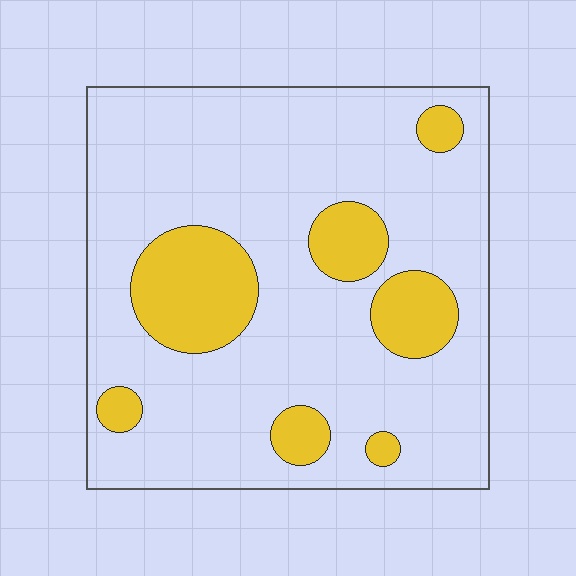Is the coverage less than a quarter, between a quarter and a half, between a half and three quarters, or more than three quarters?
Less than a quarter.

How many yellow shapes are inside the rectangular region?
7.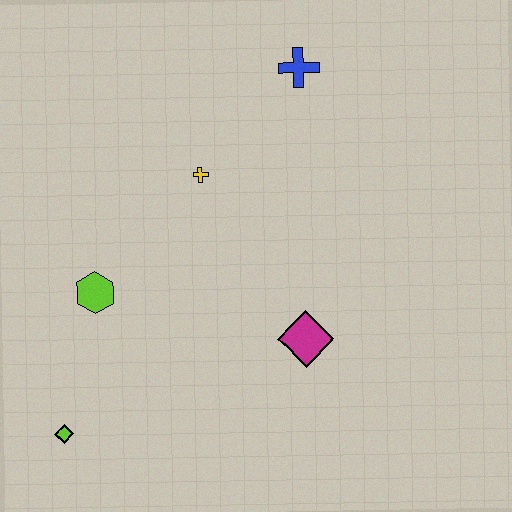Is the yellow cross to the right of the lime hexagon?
Yes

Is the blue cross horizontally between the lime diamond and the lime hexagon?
No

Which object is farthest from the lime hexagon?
The blue cross is farthest from the lime hexagon.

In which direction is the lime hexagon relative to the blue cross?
The lime hexagon is below the blue cross.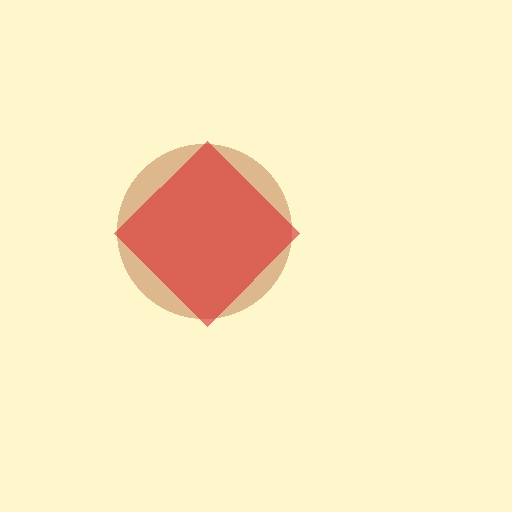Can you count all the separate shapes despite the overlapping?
Yes, there are 2 separate shapes.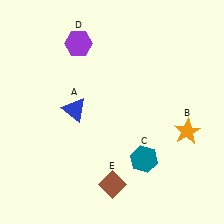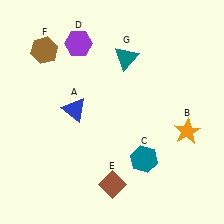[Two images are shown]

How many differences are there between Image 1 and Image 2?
There are 2 differences between the two images.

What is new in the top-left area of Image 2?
A brown hexagon (F) was added in the top-left area of Image 2.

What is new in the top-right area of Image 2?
A teal triangle (G) was added in the top-right area of Image 2.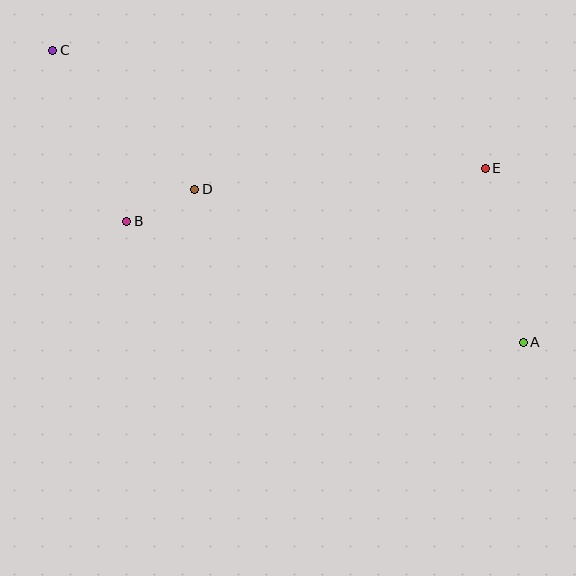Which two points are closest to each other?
Points B and D are closest to each other.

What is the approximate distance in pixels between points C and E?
The distance between C and E is approximately 448 pixels.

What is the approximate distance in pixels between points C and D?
The distance between C and D is approximately 199 pixels.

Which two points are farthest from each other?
Points A and C are farthest from each other.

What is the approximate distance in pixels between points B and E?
The distance between B and E is approximately 362 pixels.